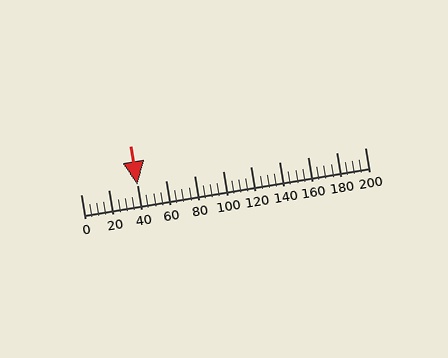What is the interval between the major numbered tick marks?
The major tick marks are spaced 20 units apart.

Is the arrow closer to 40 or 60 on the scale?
The arrow is closer to 40.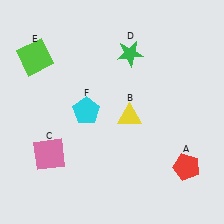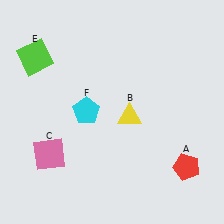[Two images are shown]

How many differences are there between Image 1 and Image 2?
There is 1 difference between the two images.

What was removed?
The green star (D) was removed in Image 2.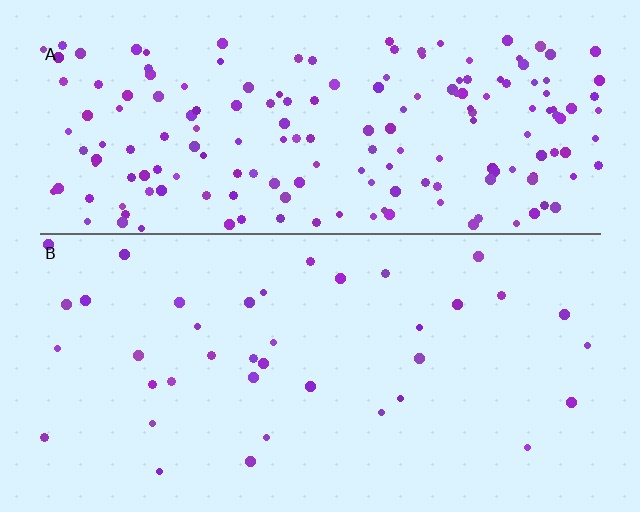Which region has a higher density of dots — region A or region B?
A (the top).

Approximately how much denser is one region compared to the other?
Approximately 4.8× — region A over region B.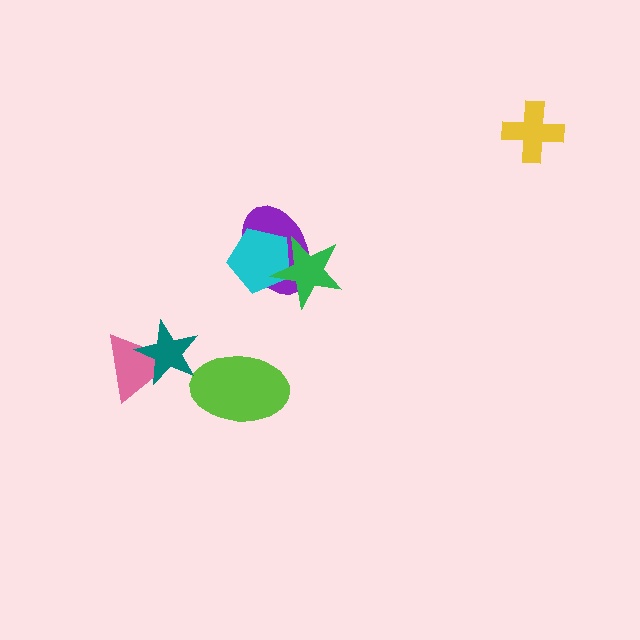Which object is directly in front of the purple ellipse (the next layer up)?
The cyan pentagon is directly in front of the purple ellipse.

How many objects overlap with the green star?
2 objects overlap with the green star.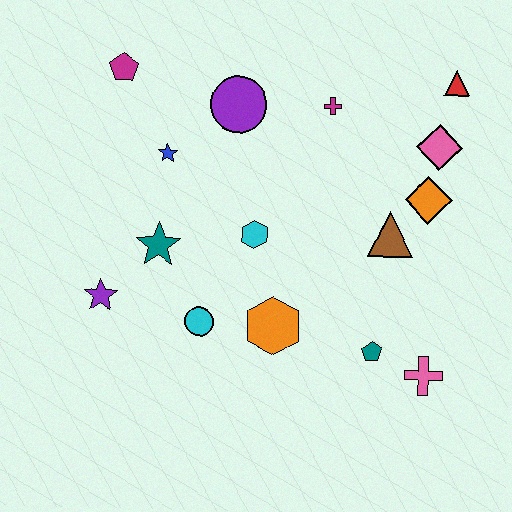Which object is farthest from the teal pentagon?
The magenta pentagon is farthest from the teal pentagon.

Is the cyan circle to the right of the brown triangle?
No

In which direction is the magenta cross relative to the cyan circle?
The magenta cross is above the cyan circle.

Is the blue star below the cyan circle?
No